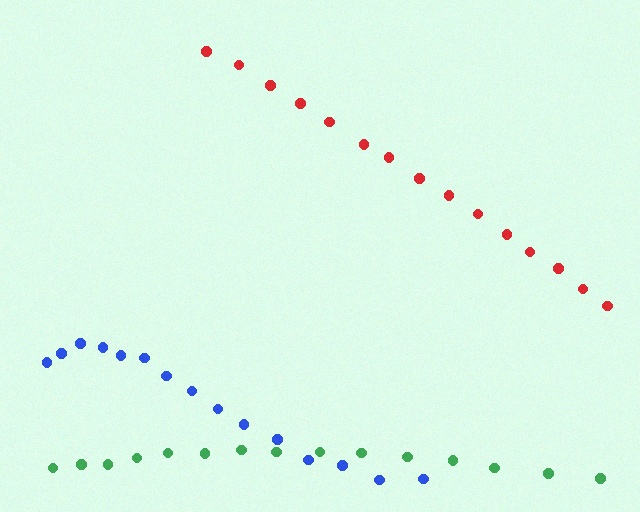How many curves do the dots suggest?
There are 3 distinct paths.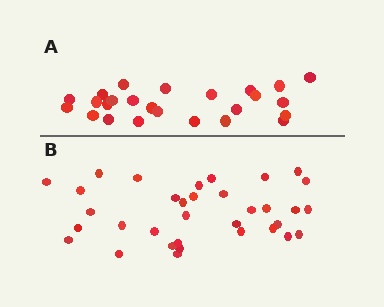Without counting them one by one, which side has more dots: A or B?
Region B (the bottom region) has more dots.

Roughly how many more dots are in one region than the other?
Region B has roughly 8 or so more dots than region A.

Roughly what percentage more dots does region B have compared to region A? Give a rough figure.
About 35% more.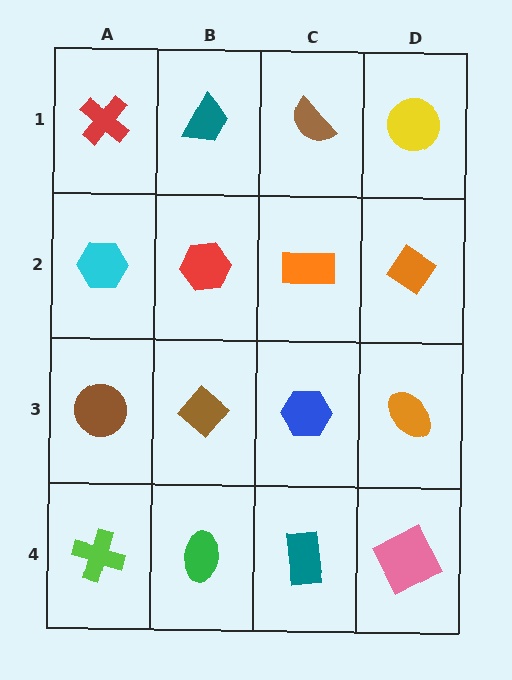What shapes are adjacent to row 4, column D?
An orange ellipse (row 3, column D), a teal rectangle (row 4, column C).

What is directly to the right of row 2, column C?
An orange diamond.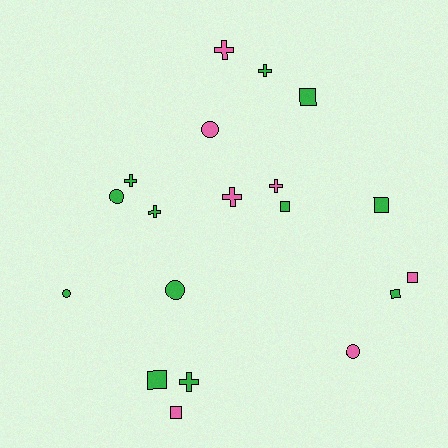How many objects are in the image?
There are 19 objects.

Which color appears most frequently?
Green, with 12 objects.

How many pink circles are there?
There are 2 pink circles.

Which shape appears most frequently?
Cross, with 7 objects.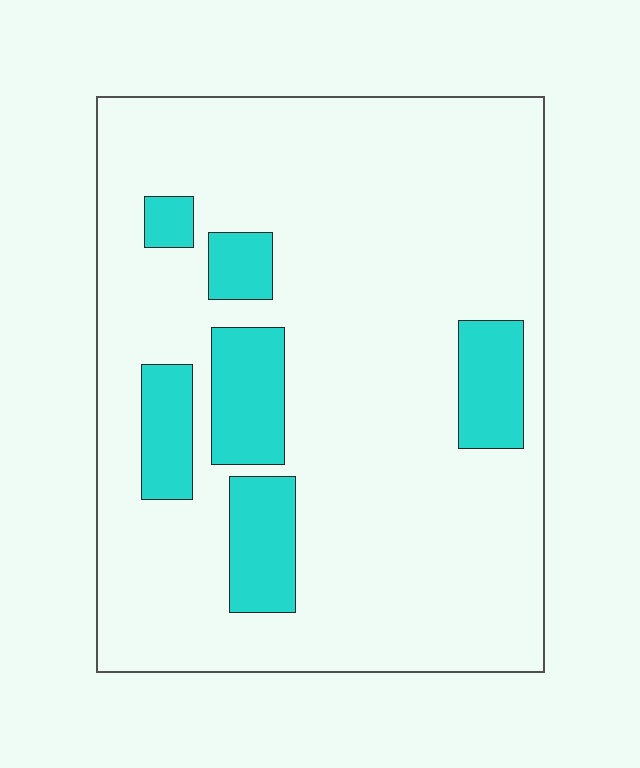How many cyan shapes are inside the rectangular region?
6.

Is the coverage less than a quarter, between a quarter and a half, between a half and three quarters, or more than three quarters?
Less than a quarter.